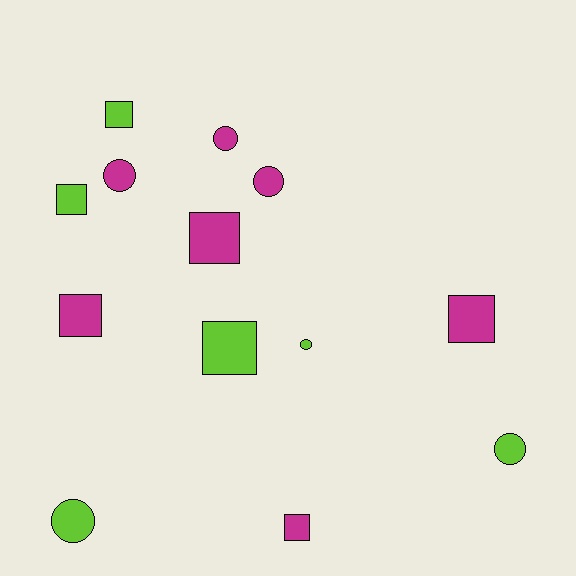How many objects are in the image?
There are 13 objects.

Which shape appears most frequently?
Square, with 7 objects.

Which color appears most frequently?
Magenta, with 7 objects.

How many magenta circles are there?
There are 3 magenta circles.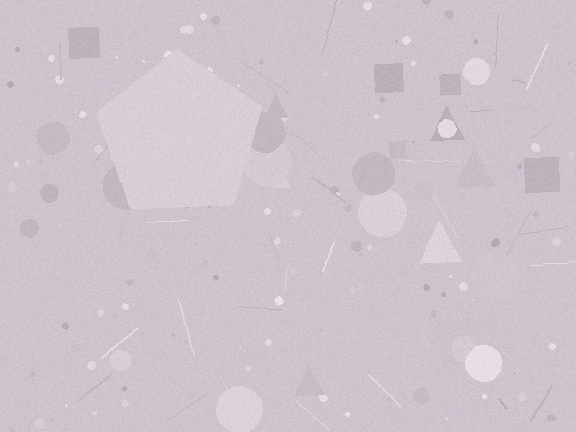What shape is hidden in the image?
A pentagon is hidden in the image.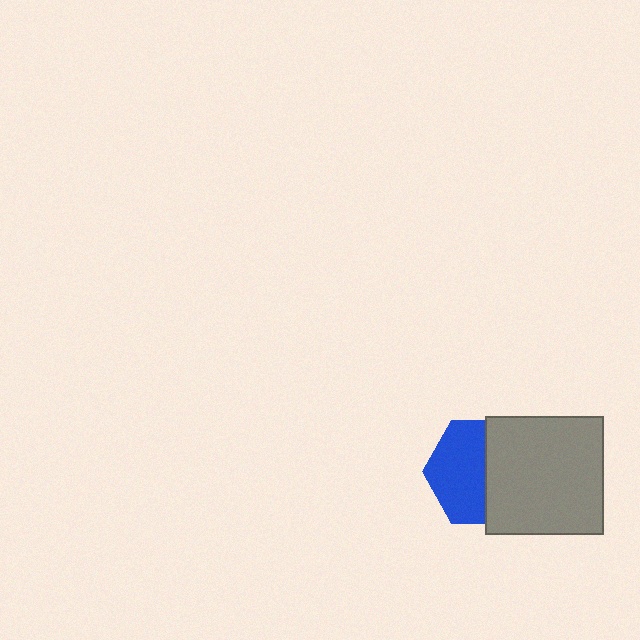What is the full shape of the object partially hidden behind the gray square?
The partially hidden object is a blue hexagon.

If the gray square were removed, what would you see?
You would see the complete blue hexagon.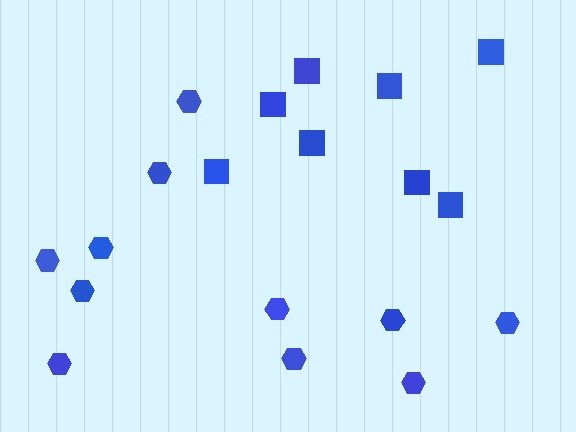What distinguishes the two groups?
There are 2 groups: one group of squares (8) and one group of hexagons (11).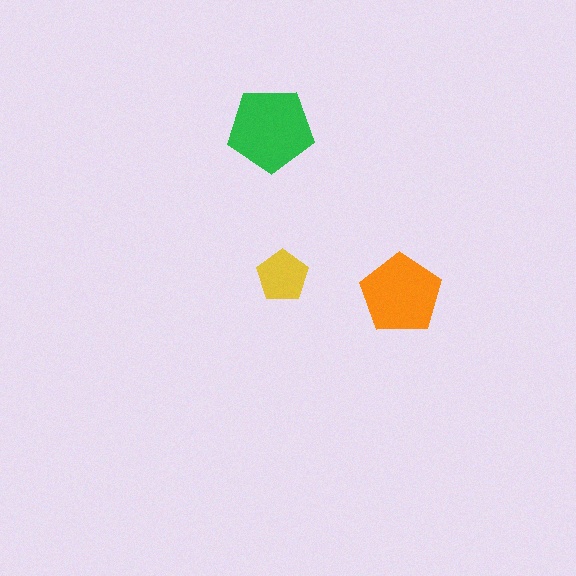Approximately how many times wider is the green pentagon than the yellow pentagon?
About 1.5 times wider.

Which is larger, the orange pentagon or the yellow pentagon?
The orange one.